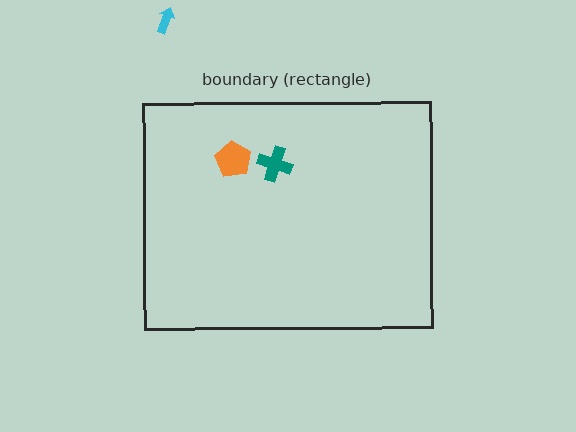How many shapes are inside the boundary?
2 inside, 1 outside.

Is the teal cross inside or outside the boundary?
Inside.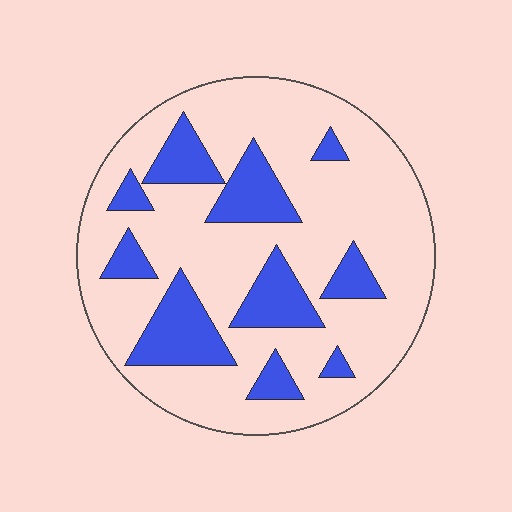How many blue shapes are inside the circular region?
10.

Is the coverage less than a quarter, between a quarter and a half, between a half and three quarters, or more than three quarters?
Less than a quarter.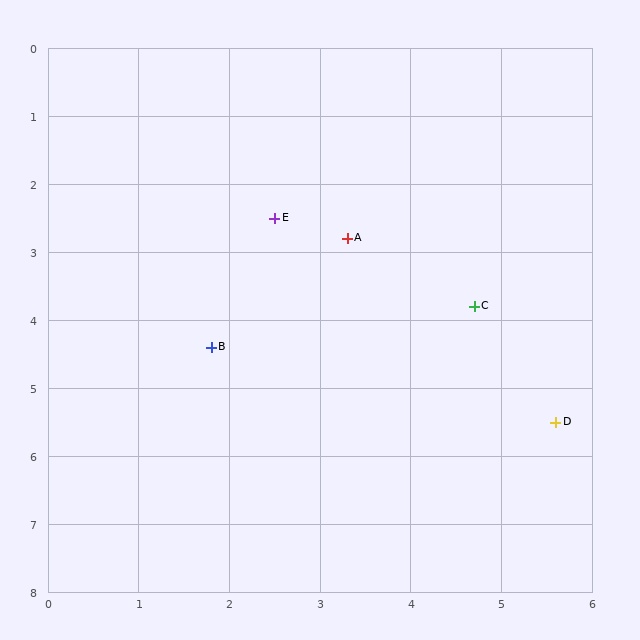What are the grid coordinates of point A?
Point A is at approximately (3.3, 2.8).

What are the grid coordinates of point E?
Point E is at approximately (2.5, 2.5).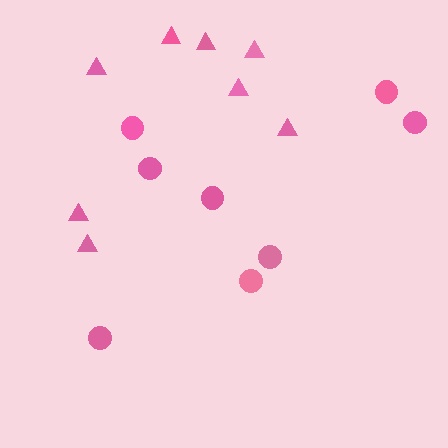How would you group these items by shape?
There are 2 groups: one group of circles (8) and one group of triangles (8).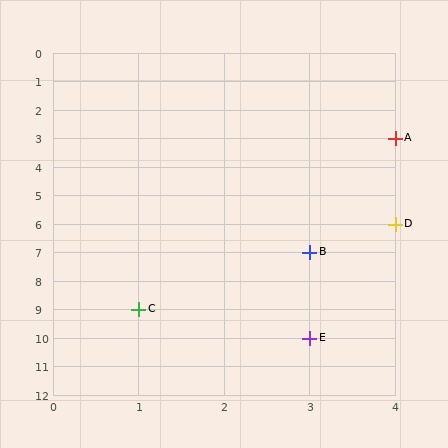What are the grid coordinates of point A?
Point A is at grid coordinates (4, 3).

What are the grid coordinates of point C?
Point C is at grid coordinates (1, 9).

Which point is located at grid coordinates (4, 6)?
Point D is at (4, 6).